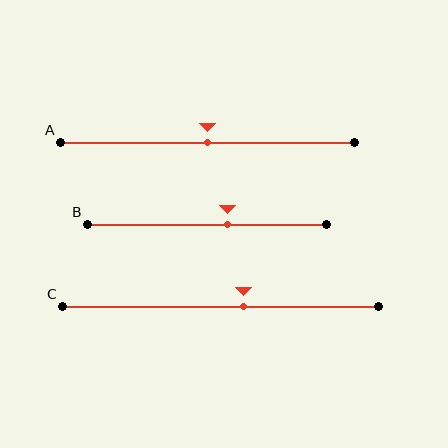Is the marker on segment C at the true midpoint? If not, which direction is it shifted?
No, the marker on segment C is shifted to the right by about 7% of the segment length.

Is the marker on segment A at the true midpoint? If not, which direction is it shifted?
Yes, the marker on segment A is at the true midpoint.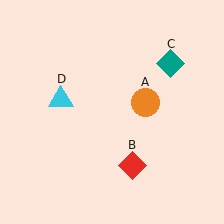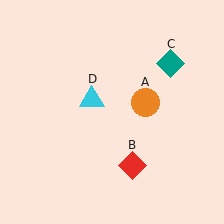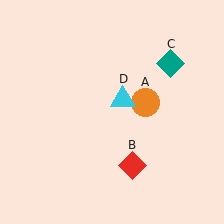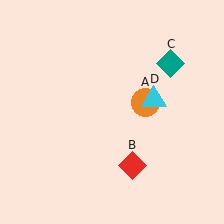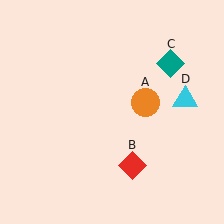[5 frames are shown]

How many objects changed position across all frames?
1 object changed position: cyan triangle (object D).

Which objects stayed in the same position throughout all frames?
Orange circle (object A) and red diamond (object B) and teal diamond (object C) remained stationary.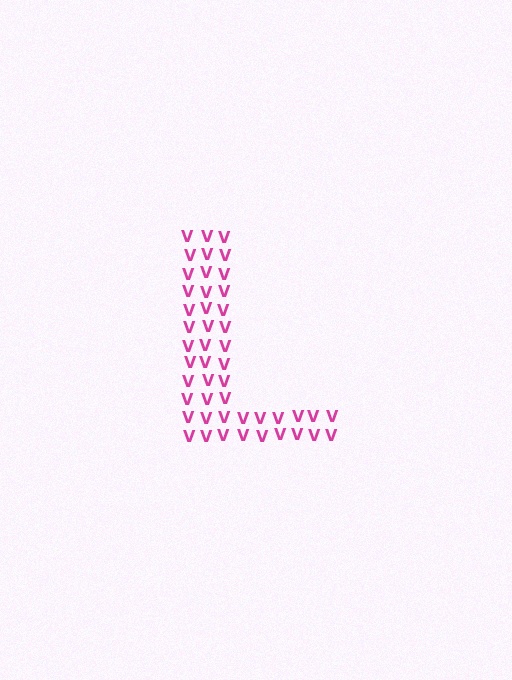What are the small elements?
The small elements are letter V's.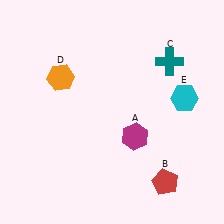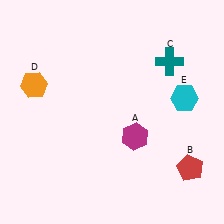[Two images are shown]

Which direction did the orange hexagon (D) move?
The orange hexagon (D) moved left.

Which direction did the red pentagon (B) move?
The red pentagon (B) moved right.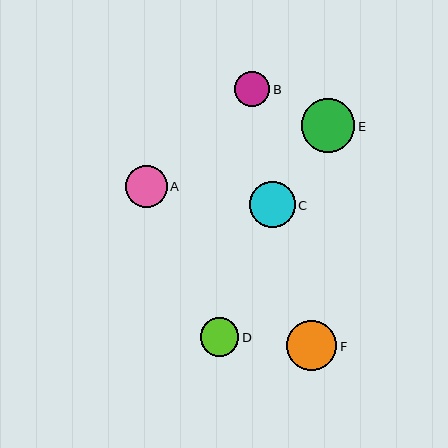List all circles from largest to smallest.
From largest to smallest: E, F, C, A, D, B.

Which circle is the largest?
Circle E is the largest with a size of approximately 54 pixels.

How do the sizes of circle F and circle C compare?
Circle F and circle C are approximately the same size.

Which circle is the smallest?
Circle B is the smallest with a size of approximately 35 pixels.